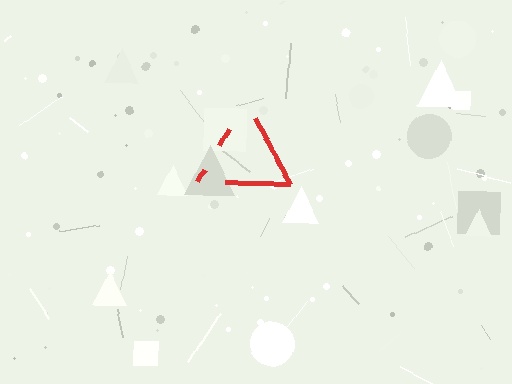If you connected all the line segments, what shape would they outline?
They would outline a triangle.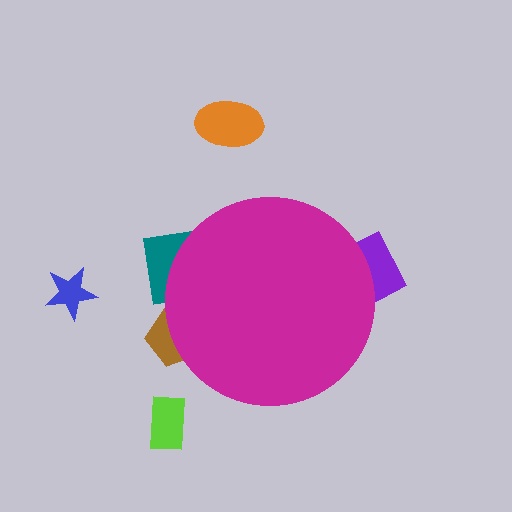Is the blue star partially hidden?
No, the blue star is fully visible.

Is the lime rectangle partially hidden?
No, the lime rectangle is fully visible.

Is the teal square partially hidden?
Yes, the teal square is partially hidden behind the magenta circle.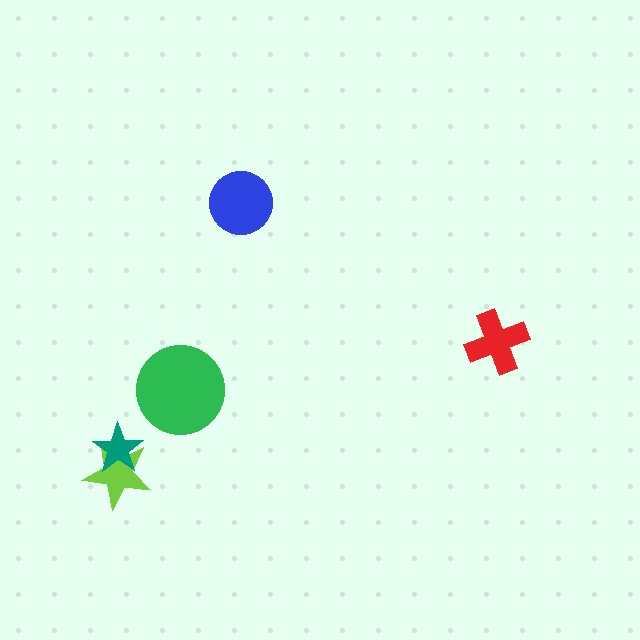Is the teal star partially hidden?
No, no other shape covers it.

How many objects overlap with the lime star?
1 object overlaps with the lime star.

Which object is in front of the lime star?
The teal star is in front of the lime star.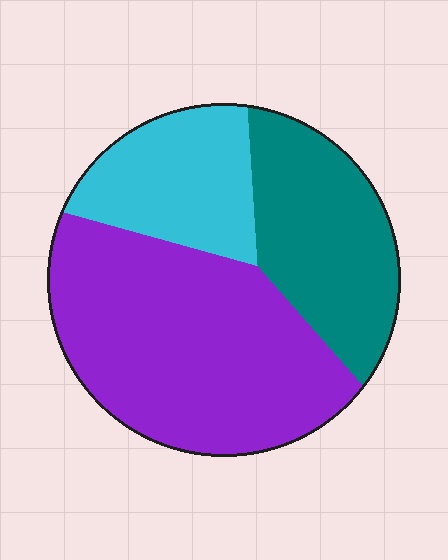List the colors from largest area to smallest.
From largest to smallest: purple, teal, cyan.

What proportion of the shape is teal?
Teal takes up between a quarter and a half of the shape.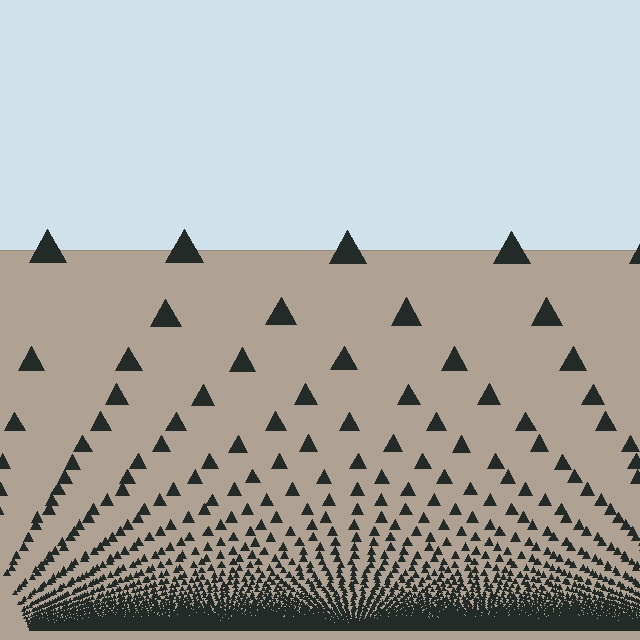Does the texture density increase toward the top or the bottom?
Density increases toward the bottom.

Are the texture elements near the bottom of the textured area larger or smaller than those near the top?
Smaller. The gradient is inverted — elements near the bottom are smaller and denser.